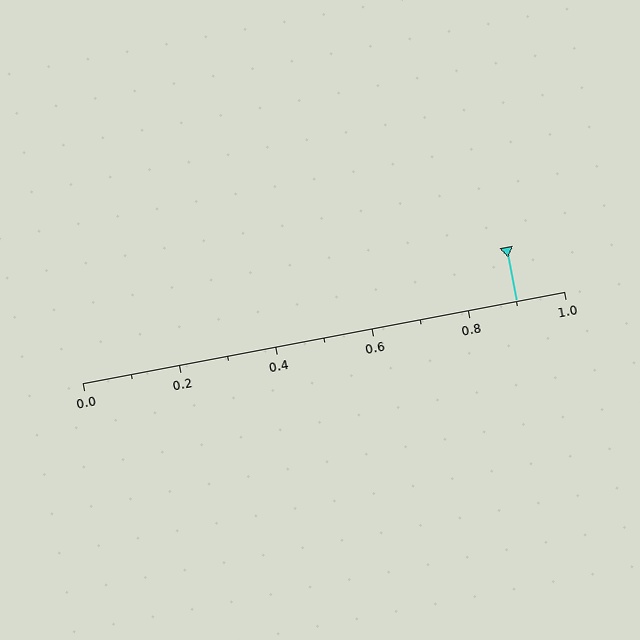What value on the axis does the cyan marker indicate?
The marker indicates approximately 0.9.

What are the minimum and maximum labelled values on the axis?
The axis runs from 0.0 to 1.0.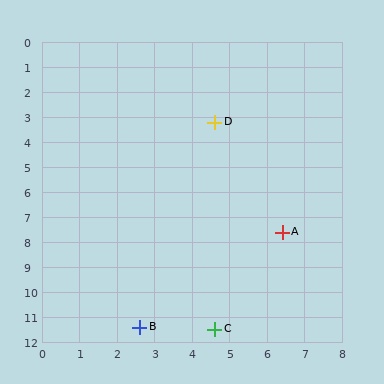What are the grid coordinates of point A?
Point A is at approximately (6.4, 7.6).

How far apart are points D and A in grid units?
Points D and A are about 4.8 grid units apart.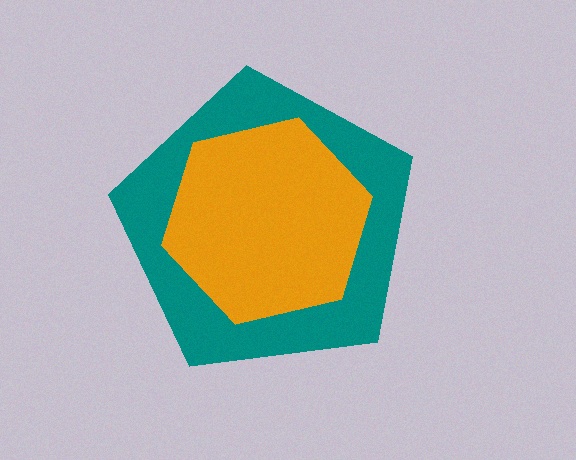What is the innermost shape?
The orange hexagon.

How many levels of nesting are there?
2.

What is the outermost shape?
The teal pentagon.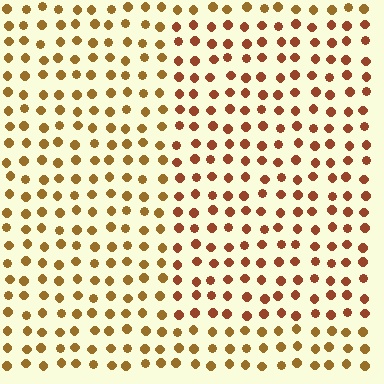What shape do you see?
I see a rectangle.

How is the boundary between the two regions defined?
The boundary is defined purely by a slight shift in hue (about 24 degrees). Spacing, size, and orientation are identical on both sides.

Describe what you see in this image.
The image is filled with small brown elements in a uniform arrangement. A rectangle-shaped region is visible where the elements are tinted to a slightly different hue, forming a subtle color boundary.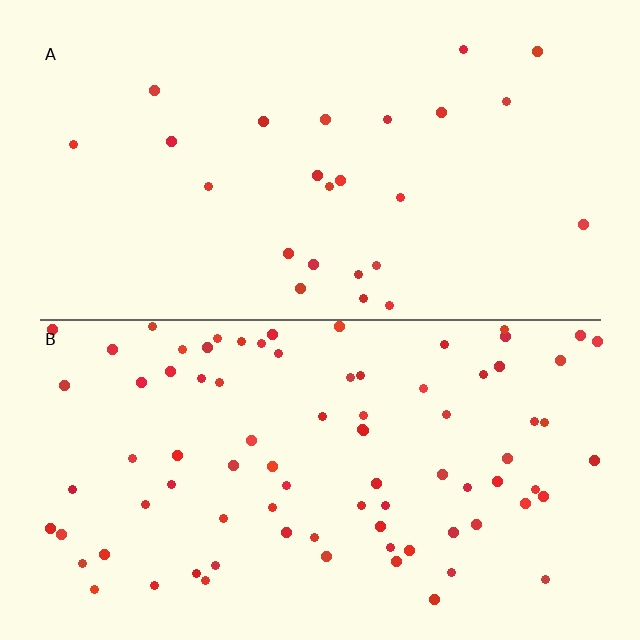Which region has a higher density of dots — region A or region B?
B (the bottom).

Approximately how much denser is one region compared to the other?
Approximately 3.3× — region B over region A.